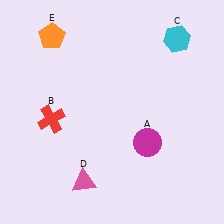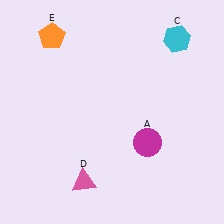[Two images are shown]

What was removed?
The red cross (B) was removed in Image 2.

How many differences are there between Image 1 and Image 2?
There is 1 difference between the two images.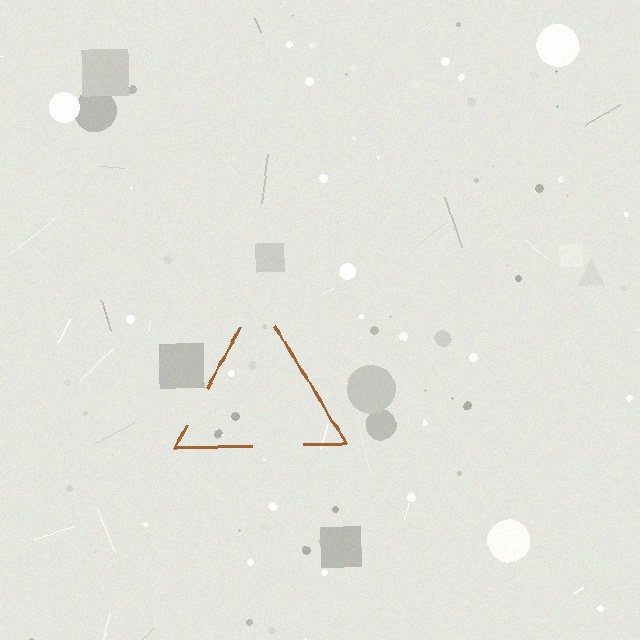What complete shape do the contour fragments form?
The contour fragments form a triangle.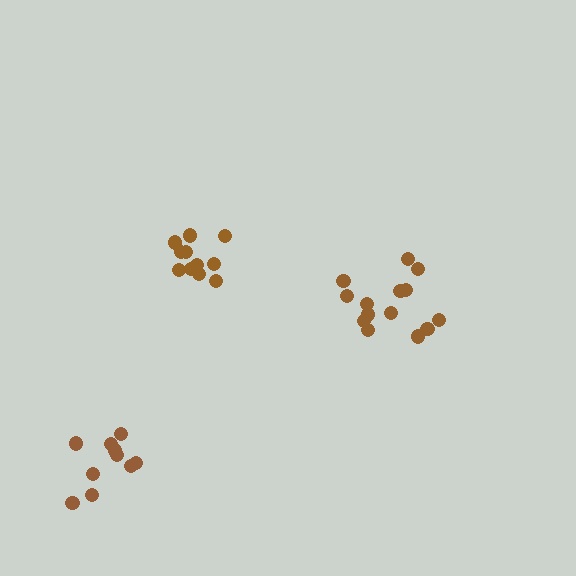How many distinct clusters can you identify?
There are 3 distinct clusters.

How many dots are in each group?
Group 1: 10 dots, Group 2: 11 dots, Group 3: 14 dots (35 total).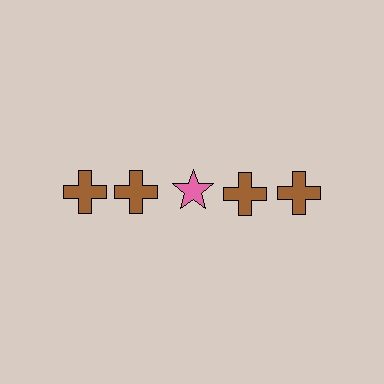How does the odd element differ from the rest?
It differs in both color (pink instead of brown) and shape (star instead of cross).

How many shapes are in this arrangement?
There are 5 shapes arranged in a grid pattern.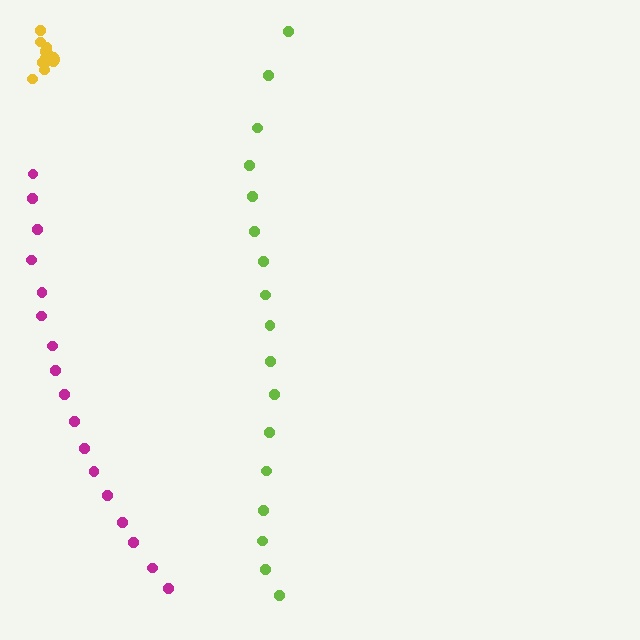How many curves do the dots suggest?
There are 3 distinct paths.